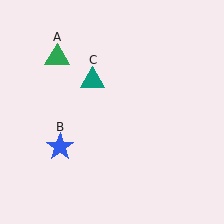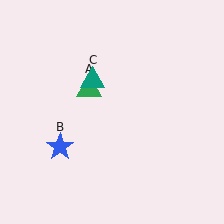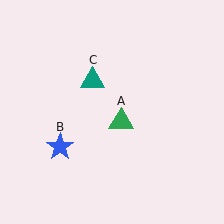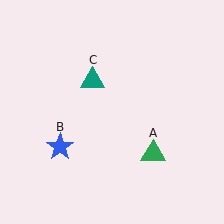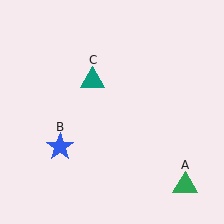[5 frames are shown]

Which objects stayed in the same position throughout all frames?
Blue star (object B) and teal triangle (object C) remained stationary.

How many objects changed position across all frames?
1 object changed position: green triangle (object A).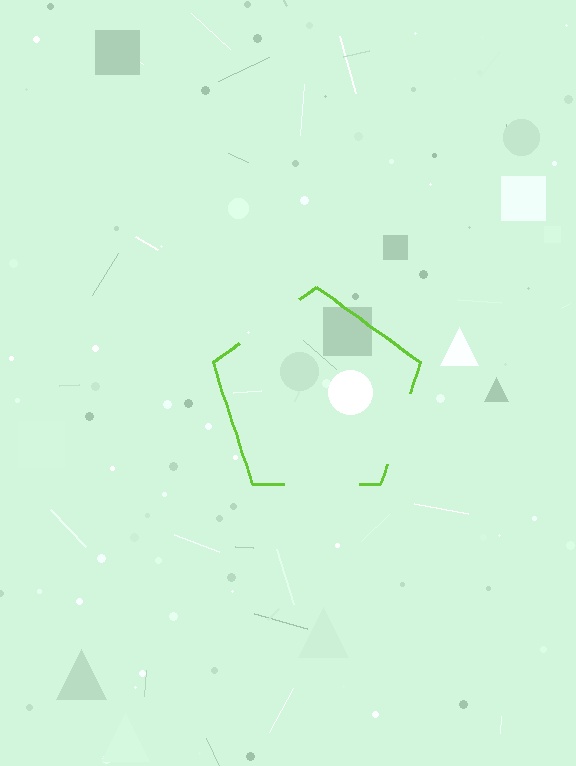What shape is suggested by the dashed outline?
The dashed outline suggests a pentagon.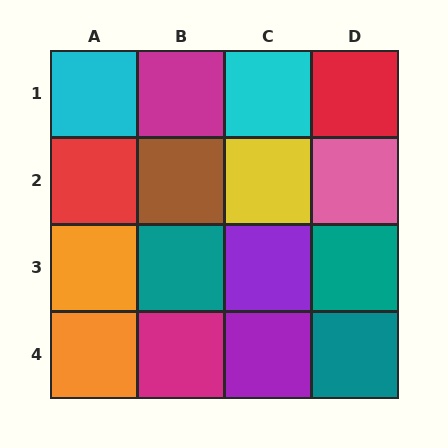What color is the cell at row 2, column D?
Pink.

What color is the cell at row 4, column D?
Teal.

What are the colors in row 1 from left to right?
Cyan, magenta, cyan, red.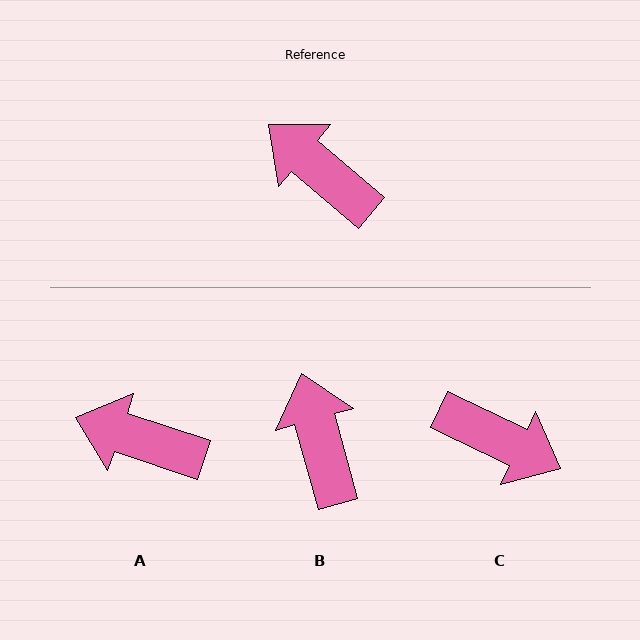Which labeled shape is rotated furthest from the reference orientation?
C, about 165 degrees away.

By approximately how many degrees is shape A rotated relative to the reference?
Approximately 22 degrees counter-clockwise.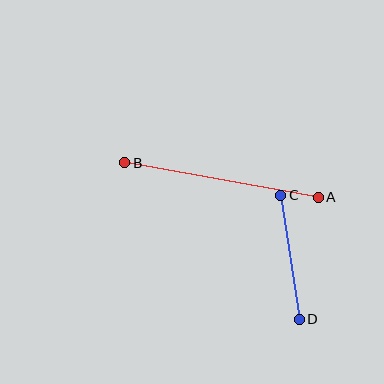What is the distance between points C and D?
The distance is approximately 125 pixels.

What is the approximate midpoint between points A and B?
The midpoint is at approximately (221, 180) pixels.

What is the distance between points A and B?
The distance is approximately 197 pixels.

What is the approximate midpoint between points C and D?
The midpoint is at approximately (290, 258) pixels.